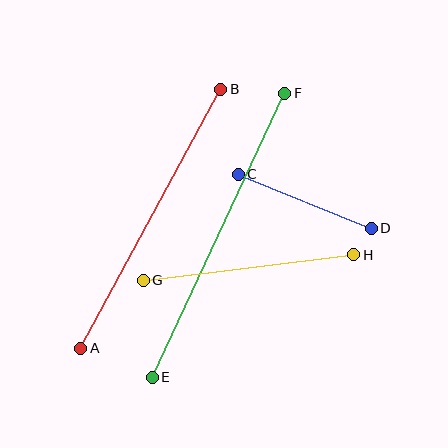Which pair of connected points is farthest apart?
Points E and F are farthest apart.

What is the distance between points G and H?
The distance is approximately 212 pixels.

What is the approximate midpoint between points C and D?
The midpoint is at approximately (305, 201) pixels.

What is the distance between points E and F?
The distance is approximately 313 pixels.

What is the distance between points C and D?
The distance is approximately 144 pixels.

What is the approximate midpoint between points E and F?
The midpoint is at approximately (218, 235) pixels.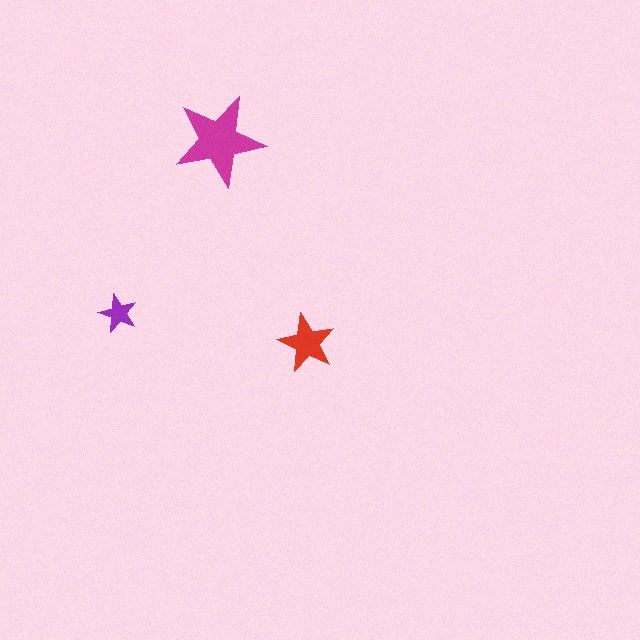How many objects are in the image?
There are 3 objects in the image.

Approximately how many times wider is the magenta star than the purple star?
About 2.5 times wider.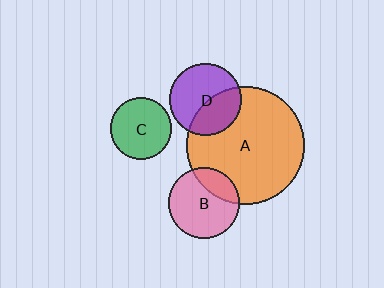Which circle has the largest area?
Circle A (orange).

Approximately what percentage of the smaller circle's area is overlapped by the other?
Approximately 40%.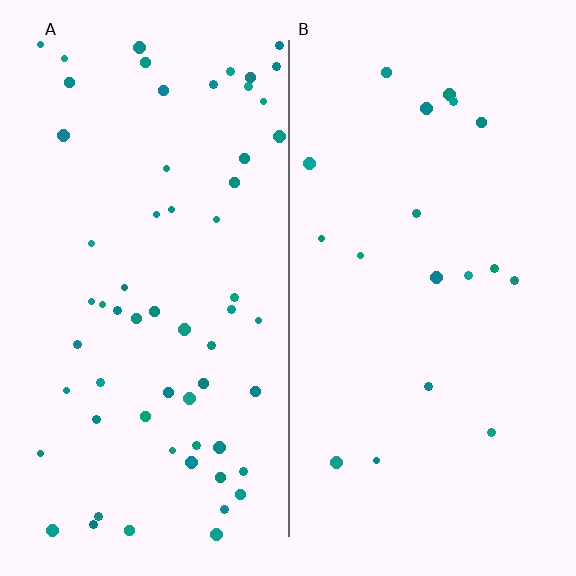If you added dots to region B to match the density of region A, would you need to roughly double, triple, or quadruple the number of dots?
Approximately triple.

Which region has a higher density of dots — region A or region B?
A (the left).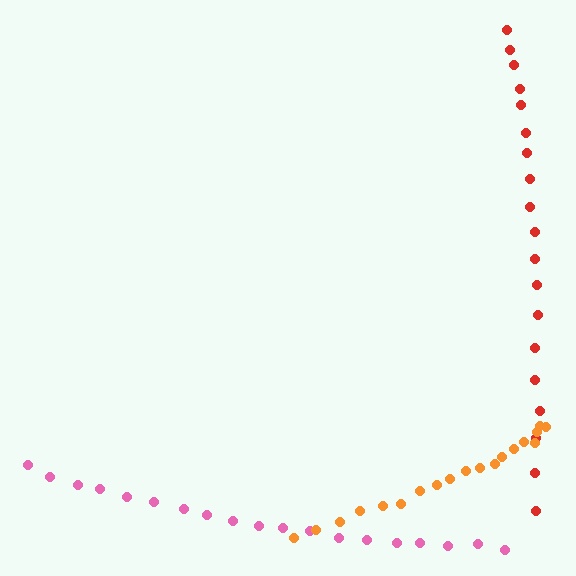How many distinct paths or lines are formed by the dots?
There are 3 distinct paths.